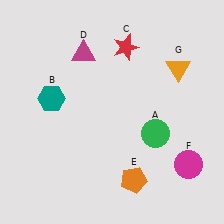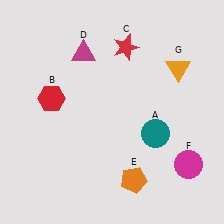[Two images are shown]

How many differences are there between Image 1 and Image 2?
There are 2 differences between the two images.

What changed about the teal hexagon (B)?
In Image 1, B is teal. In Image 2, it changed to red.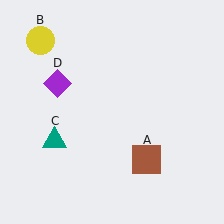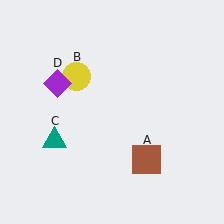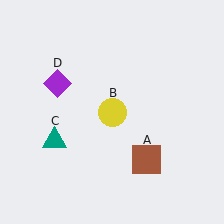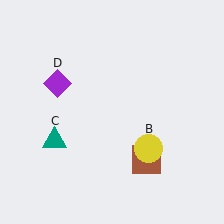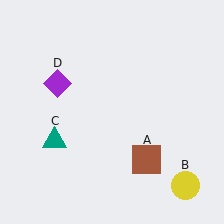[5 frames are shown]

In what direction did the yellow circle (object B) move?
The yellow circle (object B) moved down and to the right.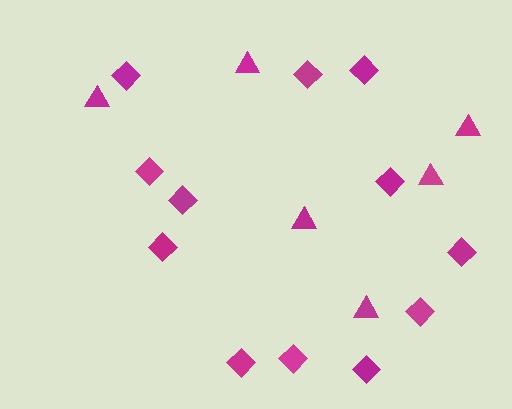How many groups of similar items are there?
There are 2 groups: one group of triangles (6) and one group of diamonds (12).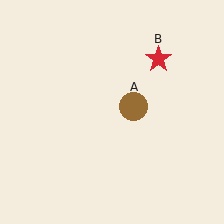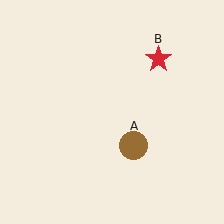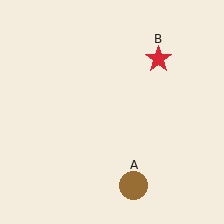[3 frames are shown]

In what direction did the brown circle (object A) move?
The brown circle (object A) moved down.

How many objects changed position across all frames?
1 object changed position: brown circle (object A).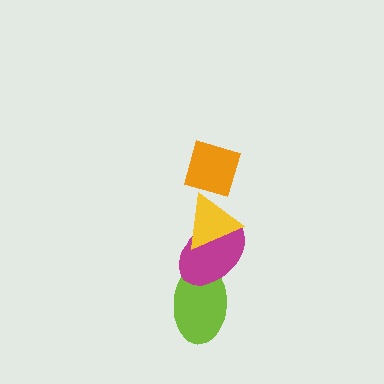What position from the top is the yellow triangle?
The yellow triangle is 2nd from the top.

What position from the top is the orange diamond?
The orange diamond is 1st from the top.